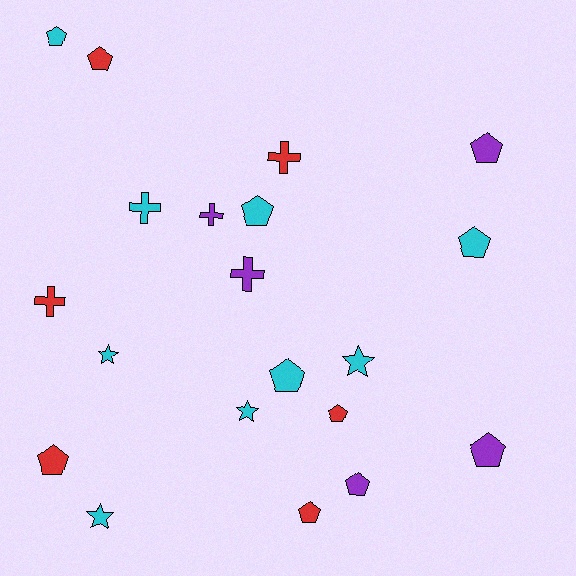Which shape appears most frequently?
Pentagon, with 11 objects.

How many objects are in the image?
There are 20 objects.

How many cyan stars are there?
There are 4 cyan stars.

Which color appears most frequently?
Cyan, with 9 objects.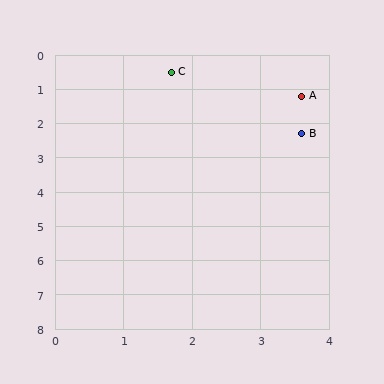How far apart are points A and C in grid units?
Points A and C are about 2.0 grid units apart.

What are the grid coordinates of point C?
Point C is at approximately (1.7, 0.5).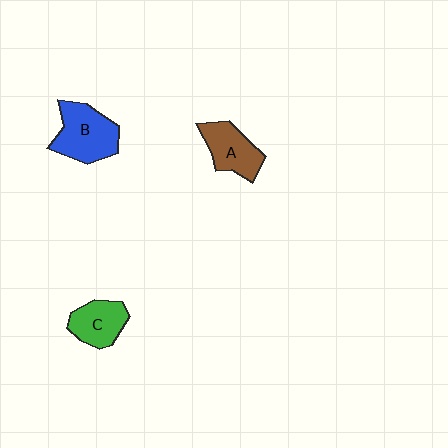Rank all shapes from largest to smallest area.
From largest to smallest: B (blue), A (brown), C (green).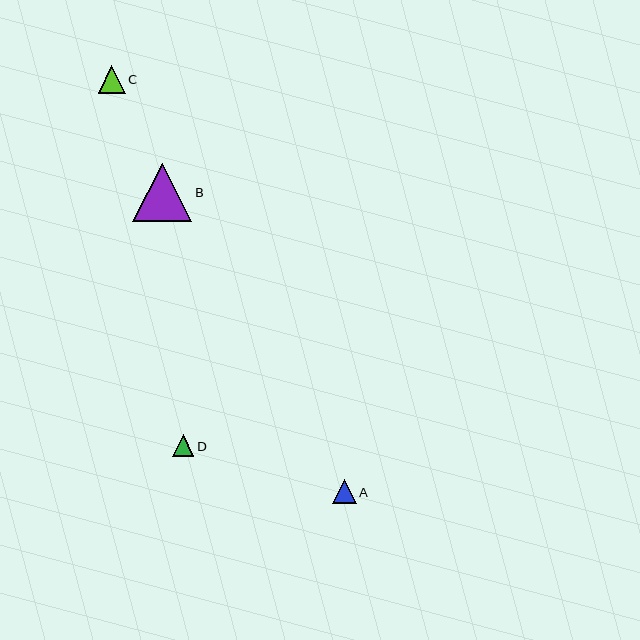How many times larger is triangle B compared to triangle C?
Triangle B is approximately 2.2 times the size of triangle C.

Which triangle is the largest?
Triangle B is the largest with a size of approximately 59 pixels.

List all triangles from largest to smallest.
From largest to smallest: B, C, A, D.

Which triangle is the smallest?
Triangle D is the smallest with a size of approximately 22 pixels.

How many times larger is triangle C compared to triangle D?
Triangle C is approximately 1.3 times the size of triangle D.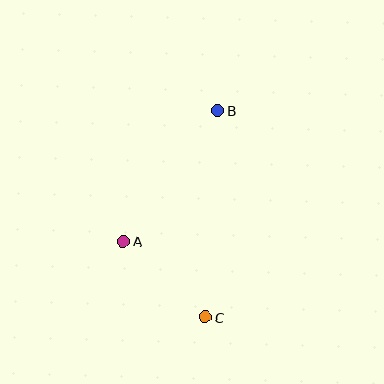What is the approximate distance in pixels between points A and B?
The distance between A and B is approximately 162 pixels.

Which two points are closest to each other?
Points A and C are closest to each other.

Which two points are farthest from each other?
Points B and C are farthest from each other.